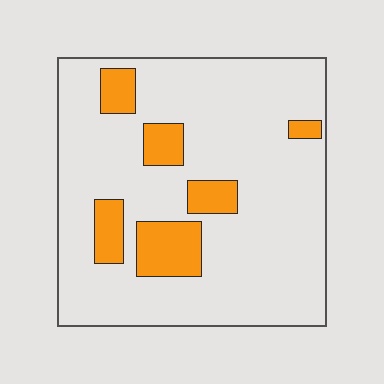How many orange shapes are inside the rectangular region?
6.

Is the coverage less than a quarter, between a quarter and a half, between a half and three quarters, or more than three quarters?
Less than a quarter.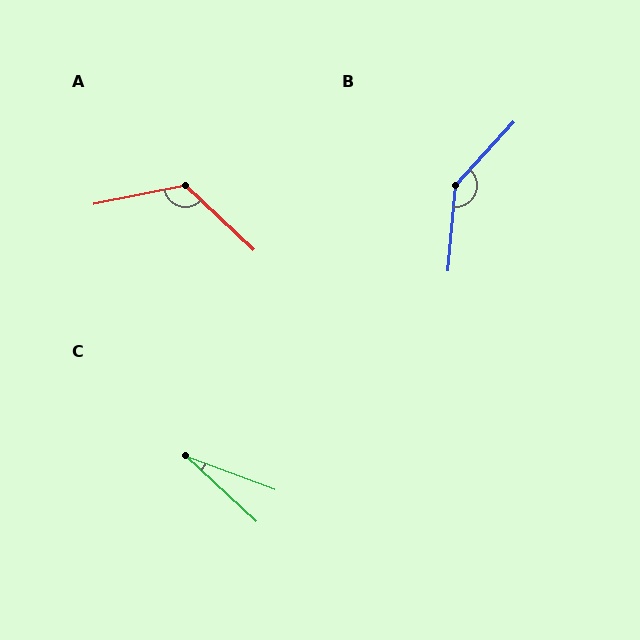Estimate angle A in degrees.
Approximately 126 degrees.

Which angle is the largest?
B, at approximately 143 degrees.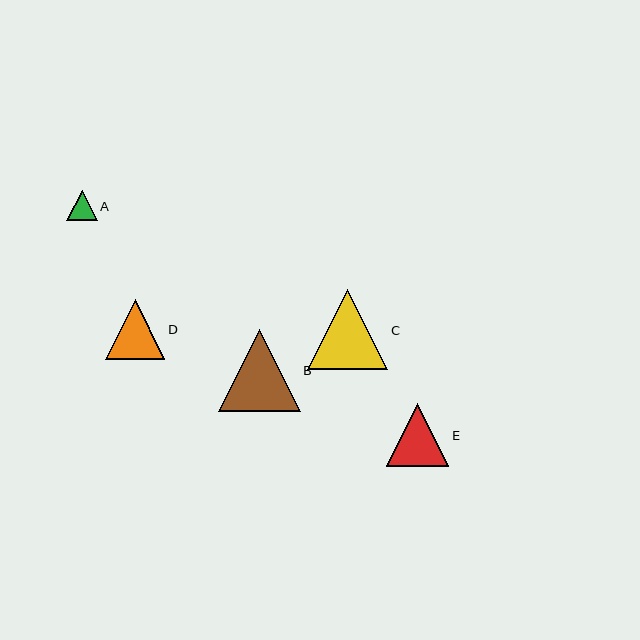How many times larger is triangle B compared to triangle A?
Triangle B is approximately 2.7 times the size of triangle A.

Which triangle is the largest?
Triangle B is the largest with a size of approximately 82 pixels.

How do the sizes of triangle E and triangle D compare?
Triangle E and triangle D are approximately the same size.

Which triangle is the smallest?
Triangle A is the smallest with a size of approximately 31 pixels.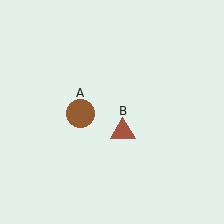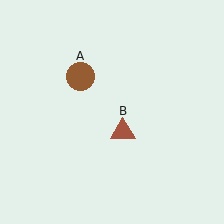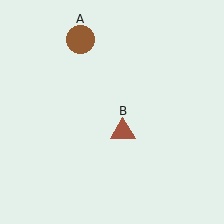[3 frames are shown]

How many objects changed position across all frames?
1 object changed position: brown circle (object A).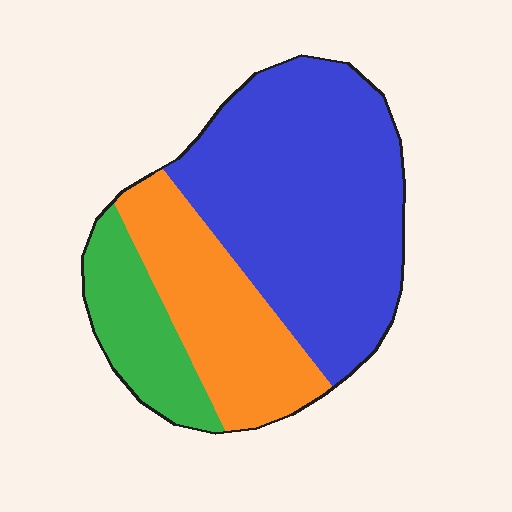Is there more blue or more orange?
Blue.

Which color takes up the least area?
Green, at roughly 15%.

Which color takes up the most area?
Blue, at roughly 55%.